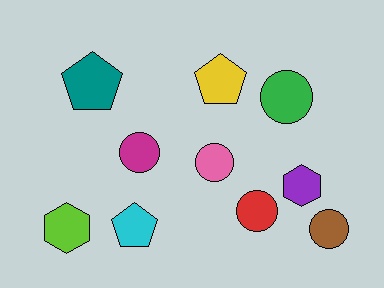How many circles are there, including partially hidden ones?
There are 5 circles.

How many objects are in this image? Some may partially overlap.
There are 10 objects.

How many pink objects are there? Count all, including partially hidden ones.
There is 1 pink object.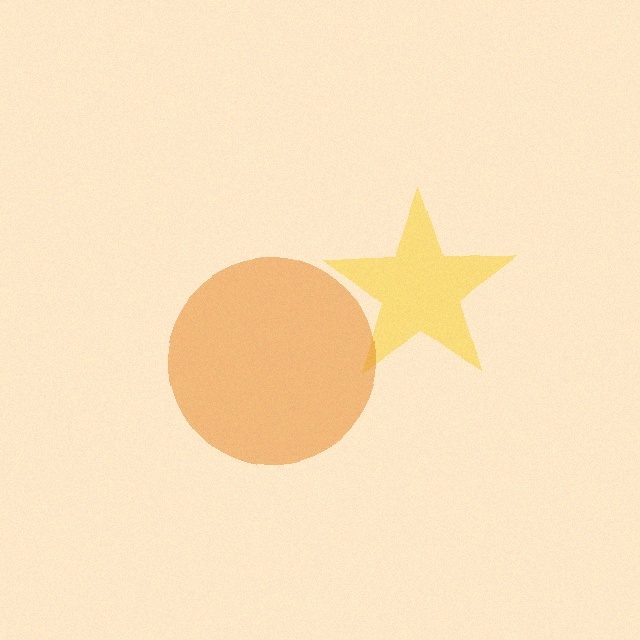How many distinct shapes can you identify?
There are 2 distinct shapes: a yellow star, an orange circle.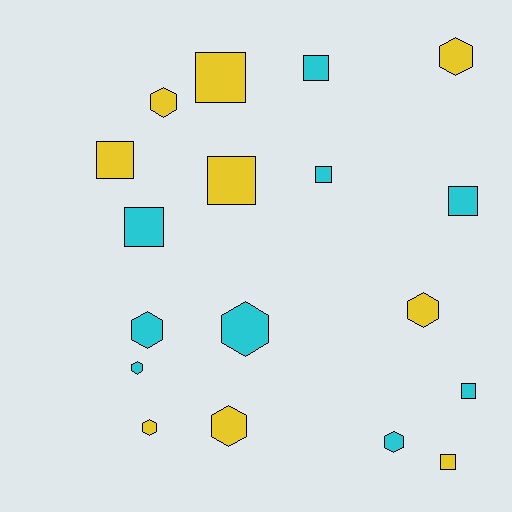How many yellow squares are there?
There are 4 yellow squares.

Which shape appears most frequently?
Hexagon, with 9 objects.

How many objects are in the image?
There are 18 objects.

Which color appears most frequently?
Yellow, with 9 objects.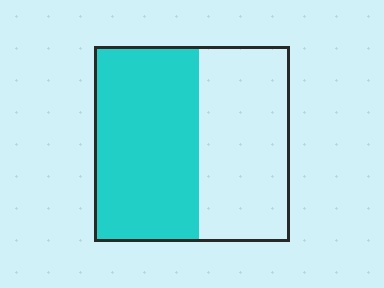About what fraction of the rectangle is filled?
About one half (1/2).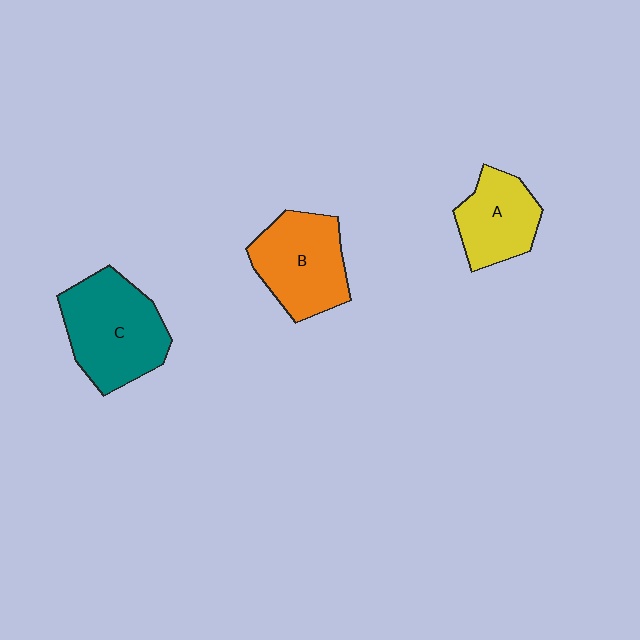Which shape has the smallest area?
Shape A (yellow).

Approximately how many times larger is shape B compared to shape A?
Approximately 1.3 times.